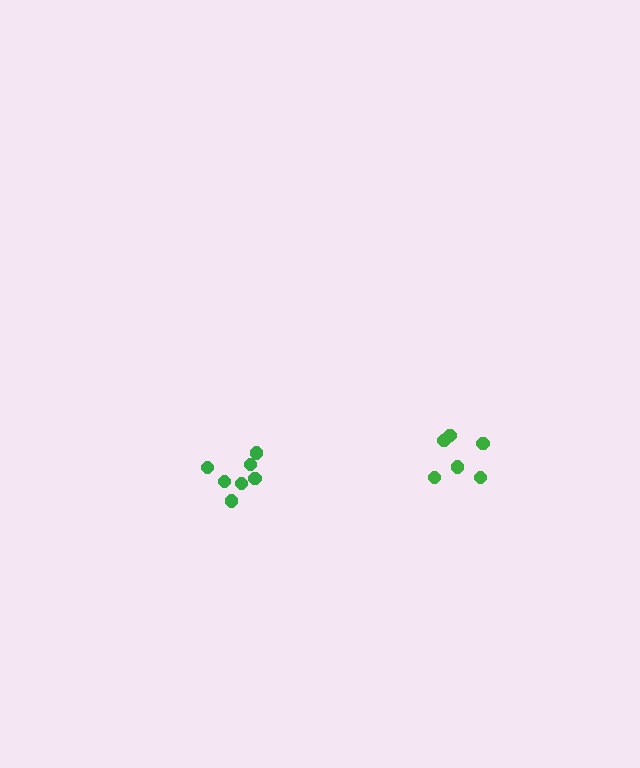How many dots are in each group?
Group 1: 6 dots, Group 2: 7 dots (13 total).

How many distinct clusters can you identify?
There are 2 distinct clusters.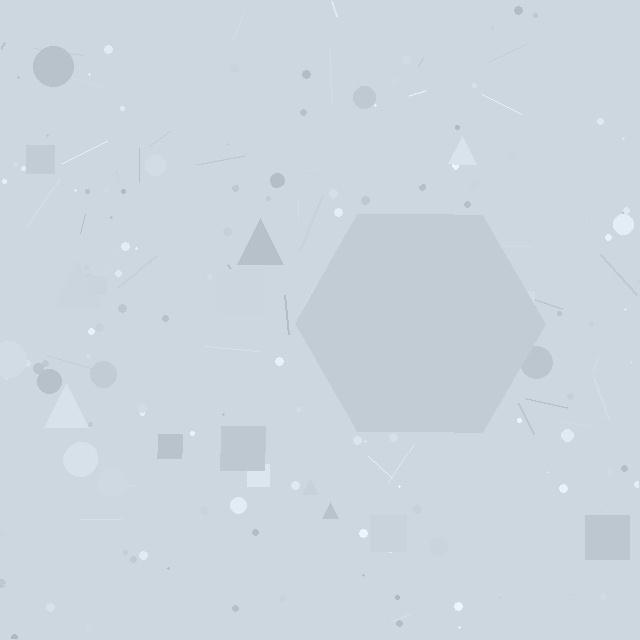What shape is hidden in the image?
A hexagon is hidden in the image.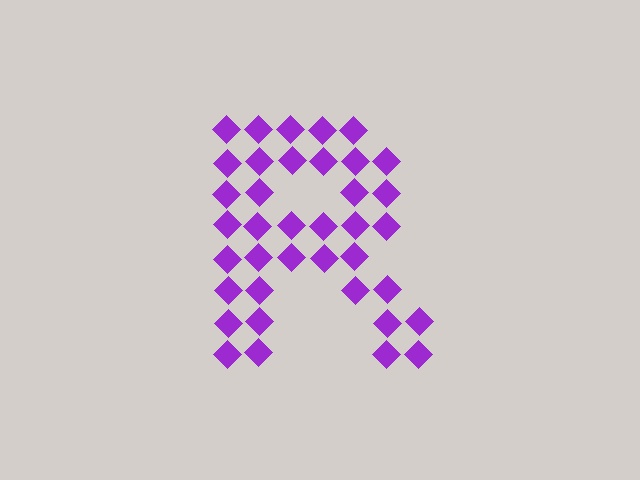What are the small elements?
The small elements are diamonds.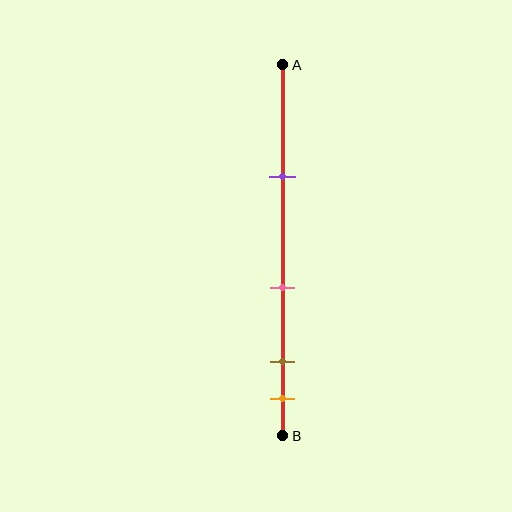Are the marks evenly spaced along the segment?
No, the marks are not evenly spaced.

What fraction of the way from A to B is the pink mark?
The pink mark is approximately 60% (0.6) of the way from A to B.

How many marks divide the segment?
There are 4 marks dividing the segment.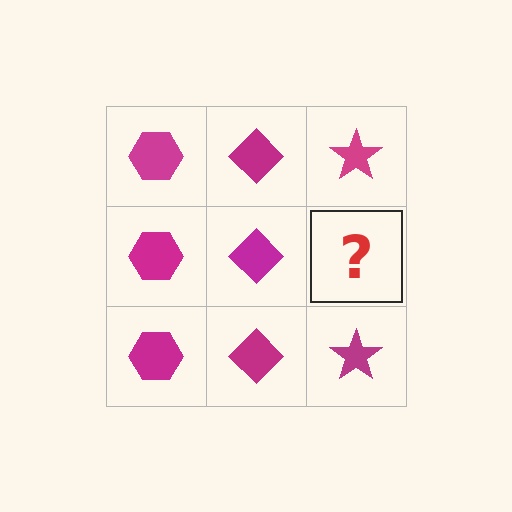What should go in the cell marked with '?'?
The missing cell should contain a magenta star.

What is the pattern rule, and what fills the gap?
The rule is that each column has a consistent shape. The gap should be filled with a magenta star.